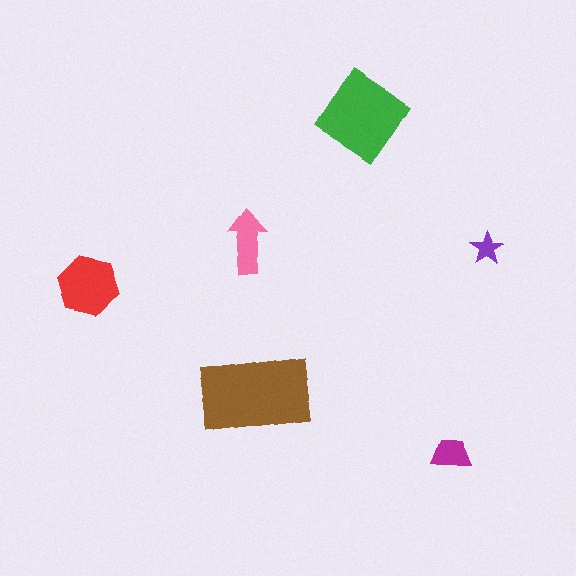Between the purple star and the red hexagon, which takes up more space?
The red hexagon.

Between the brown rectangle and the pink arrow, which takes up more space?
The brown rectangle.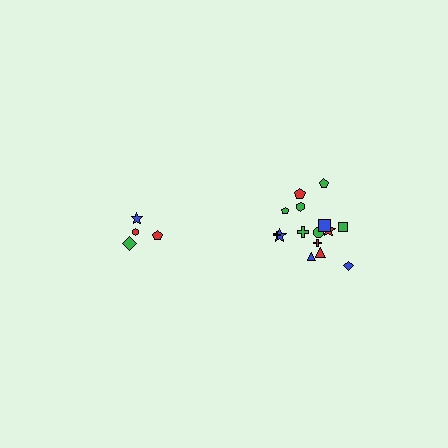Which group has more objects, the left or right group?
The right group.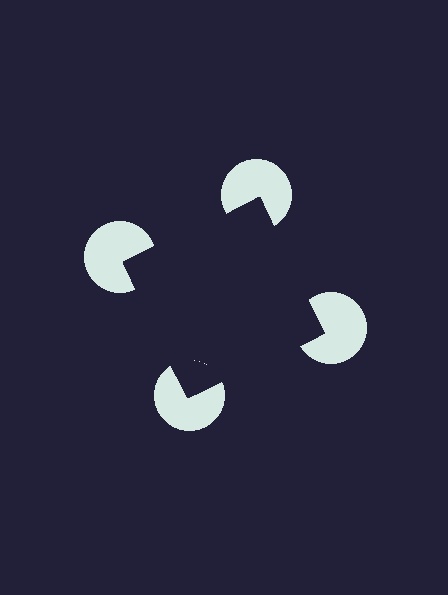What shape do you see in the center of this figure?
An illusory square — its edges are inferred from the aligned wedge cuts in the pac-man discs, not physically drawn.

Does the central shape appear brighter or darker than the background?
It typically appears slightly darker than the background, even though no actual brightness change is drawn.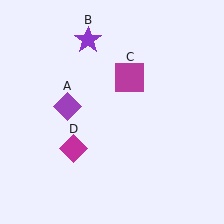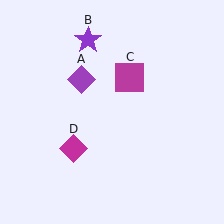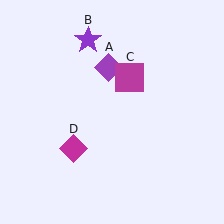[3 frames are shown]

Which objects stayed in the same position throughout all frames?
Purple star (object B) and magenta square (object C) and magenta diamond (object D) remained stationary.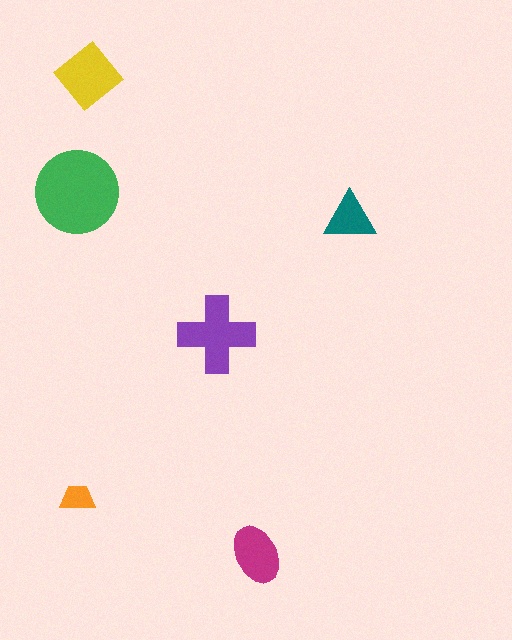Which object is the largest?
The green circle.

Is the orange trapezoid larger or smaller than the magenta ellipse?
Smaller.